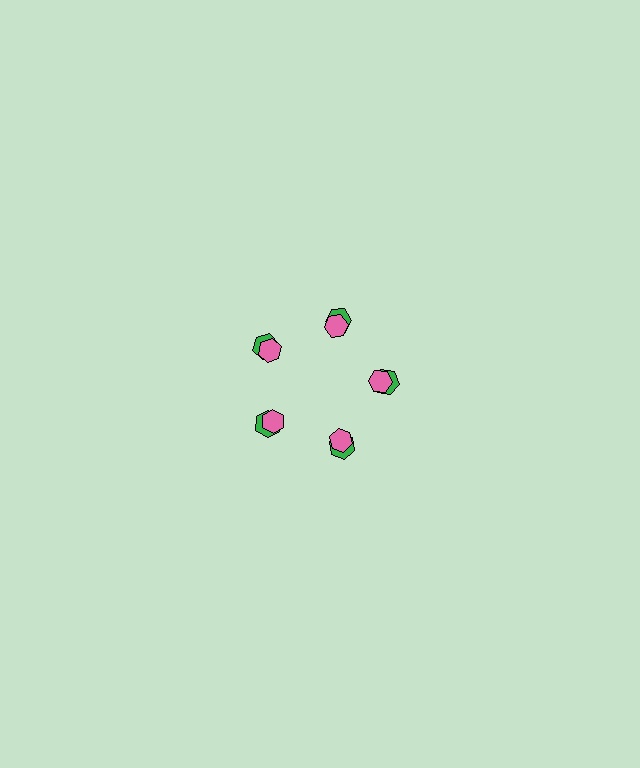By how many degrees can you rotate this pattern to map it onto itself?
The pattern maps onto itself every 72 degrees of rotation.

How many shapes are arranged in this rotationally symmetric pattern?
There are 10 shapes, arranged in 5 groups of 2.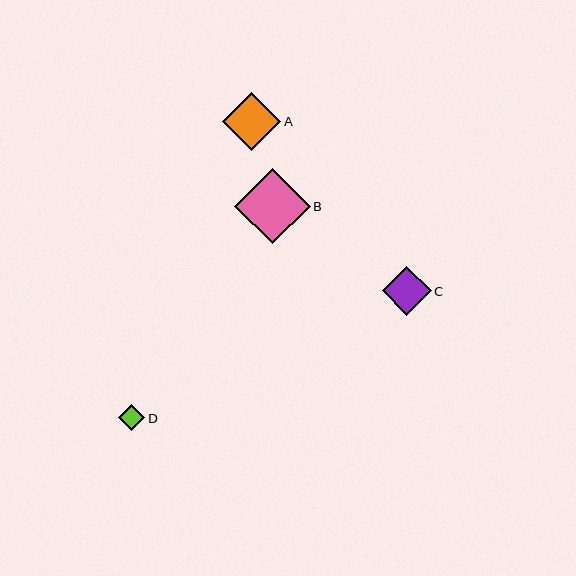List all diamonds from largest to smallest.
From largest to smallest: B, A, C, D.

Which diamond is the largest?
Diamond B is the largest with a size of approximately 75 pixels.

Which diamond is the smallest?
Diamond D is the smallest with a size of approximately 26 pixels.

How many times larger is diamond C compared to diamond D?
Diamond C is approximately 1.9 times the size of diamond D.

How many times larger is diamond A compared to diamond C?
Diamond A is approximately 1.2 times the size of diamond C.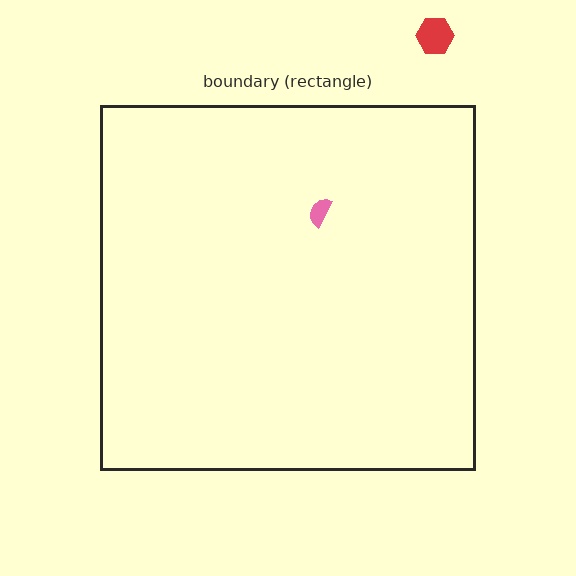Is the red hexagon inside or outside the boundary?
Outside.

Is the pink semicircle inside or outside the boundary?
Inside.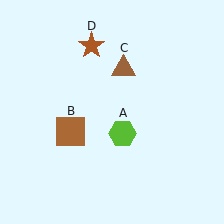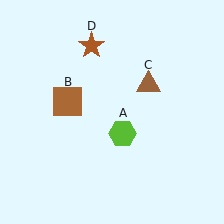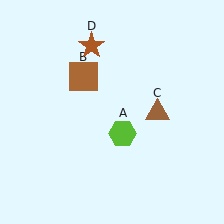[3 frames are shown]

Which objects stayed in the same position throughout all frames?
Lime hexagon (object A) and brown star (object D) remained stationary.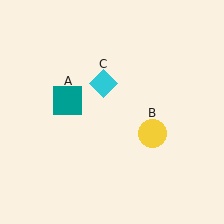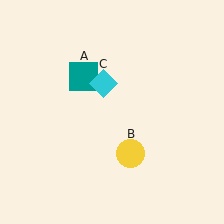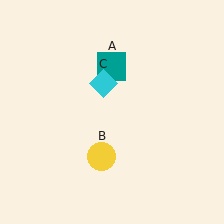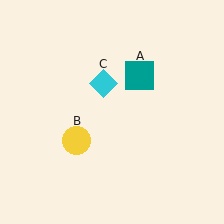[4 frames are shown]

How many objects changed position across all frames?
2 objects changed position: teal square (object A), yellow circle (object B).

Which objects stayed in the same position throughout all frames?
Cyan diamond (object C) remained stationary.